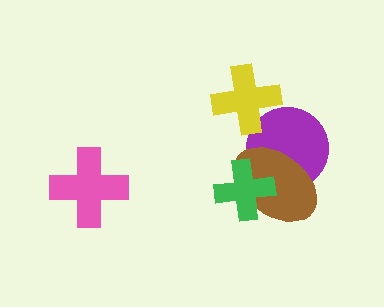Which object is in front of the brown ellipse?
The green cross is in front of the brown ellipse.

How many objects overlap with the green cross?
2 objects overlap with the green cross.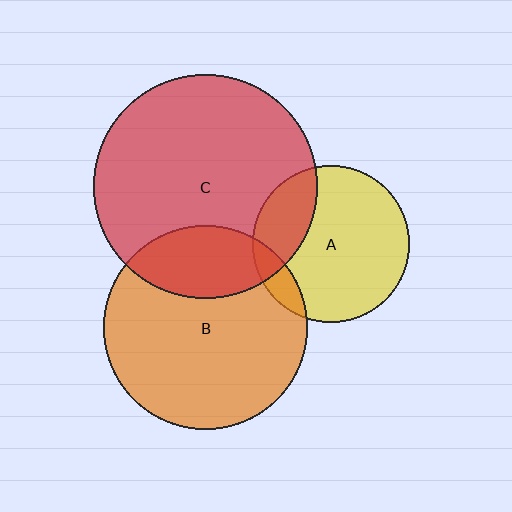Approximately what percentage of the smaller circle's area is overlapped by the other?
Approximately 25%.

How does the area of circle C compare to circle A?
Approximately 2.0 times.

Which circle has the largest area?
Circle C (red).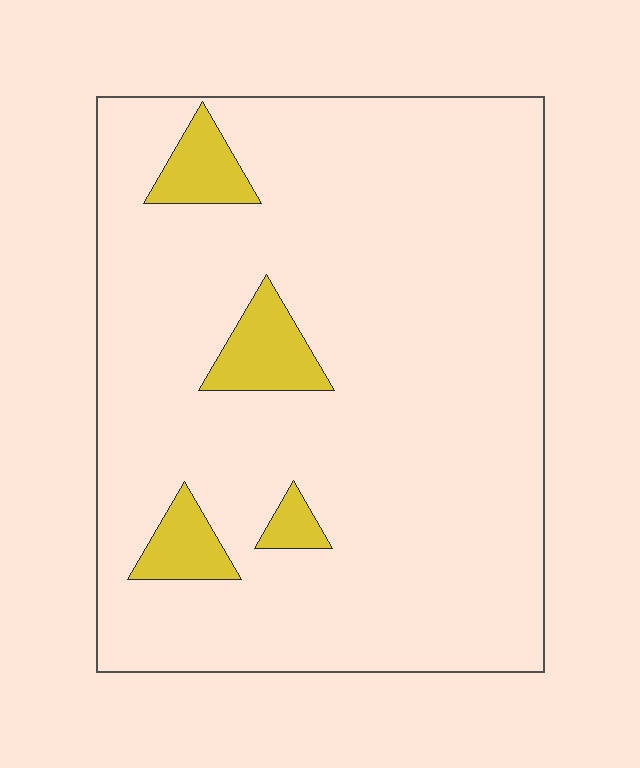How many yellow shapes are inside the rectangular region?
4.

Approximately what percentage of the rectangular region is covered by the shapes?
Approximately 10%.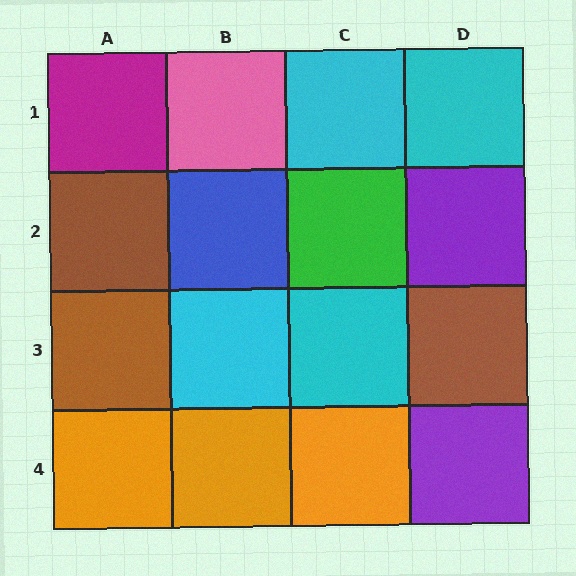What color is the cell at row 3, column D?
Brown.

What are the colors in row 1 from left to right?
Magenta, pink, cyan, cyan.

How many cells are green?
1 cell is green.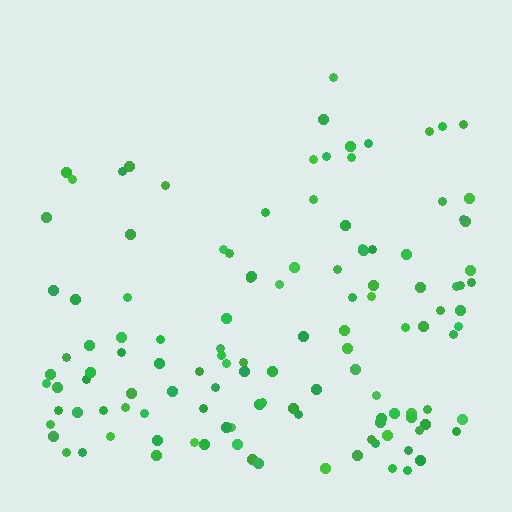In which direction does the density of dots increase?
From top to bottom, with the bottom side densest.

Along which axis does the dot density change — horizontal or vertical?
Vertical.